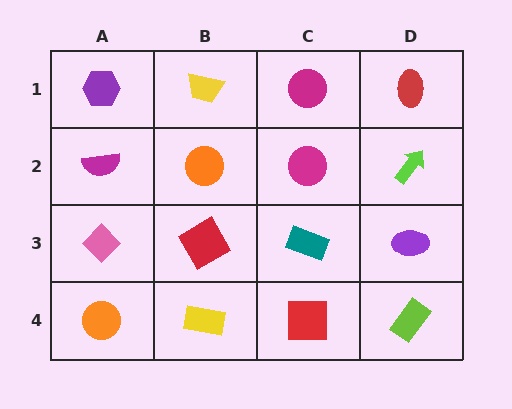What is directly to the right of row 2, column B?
A magenta circle.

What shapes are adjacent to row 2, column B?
A yellow trapezoid (row 1, column B), a red diamond (row 3, column B), a magenta semicircle (row 2, column A), a magenta circle (row 2, column C).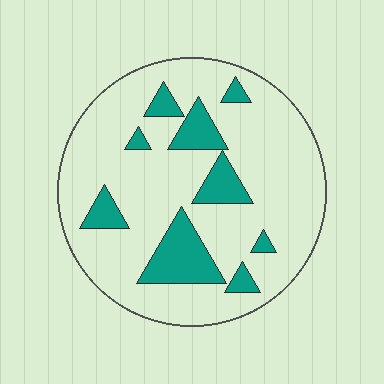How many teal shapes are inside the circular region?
9.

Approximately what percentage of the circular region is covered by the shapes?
Approximately 20%.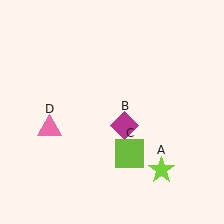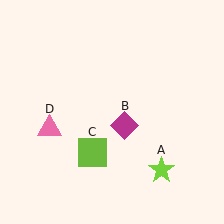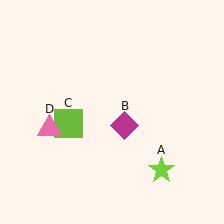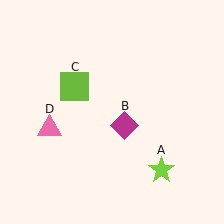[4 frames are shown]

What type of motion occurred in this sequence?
The lime square (object C) rotated clockwise around the center of the scene.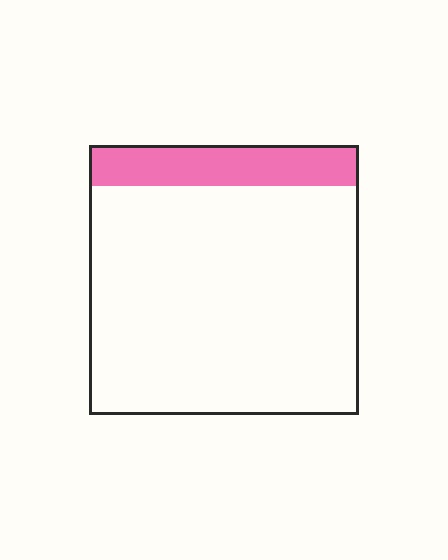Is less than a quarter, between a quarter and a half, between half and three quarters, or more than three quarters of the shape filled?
Less than a quarter.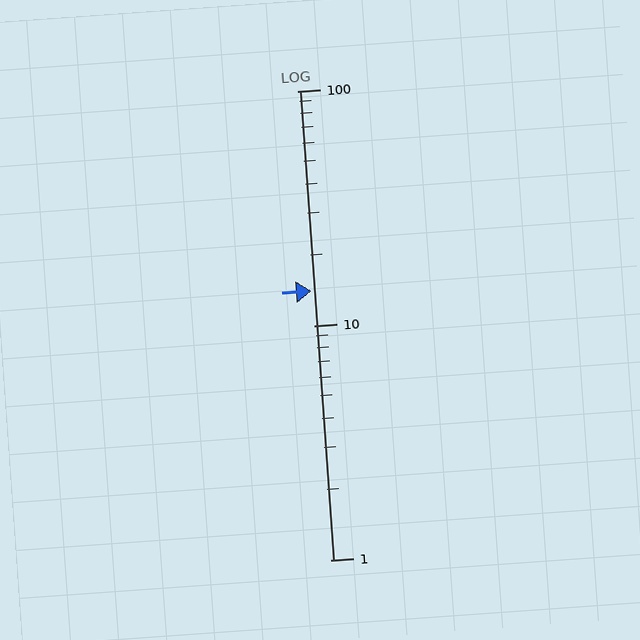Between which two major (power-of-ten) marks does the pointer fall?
The pointer is between 10 and 100.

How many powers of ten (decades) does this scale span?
The scale spans 2 decades, from 1 to 100.